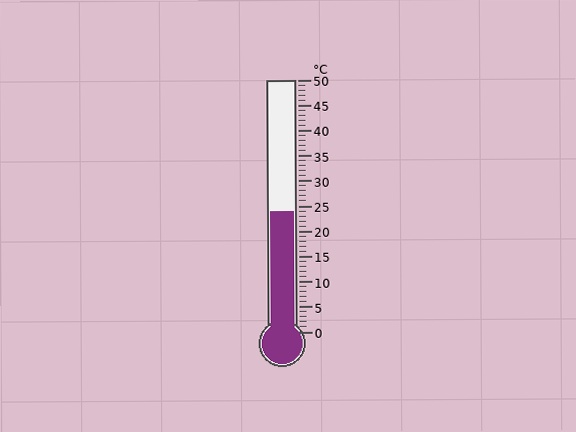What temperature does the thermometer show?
The thermometer shows approximately 24°C.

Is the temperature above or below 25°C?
The temperature is below 25°C.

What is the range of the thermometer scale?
The thermometer scale ranges from 0°C to 50°C.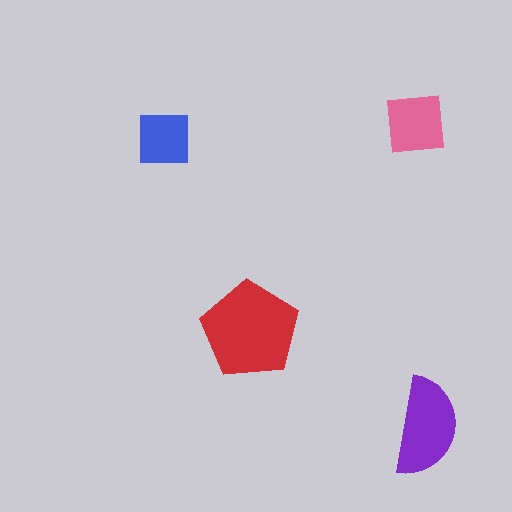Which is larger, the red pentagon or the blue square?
The red pentagon.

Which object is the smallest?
The blue square.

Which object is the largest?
The red pentagon.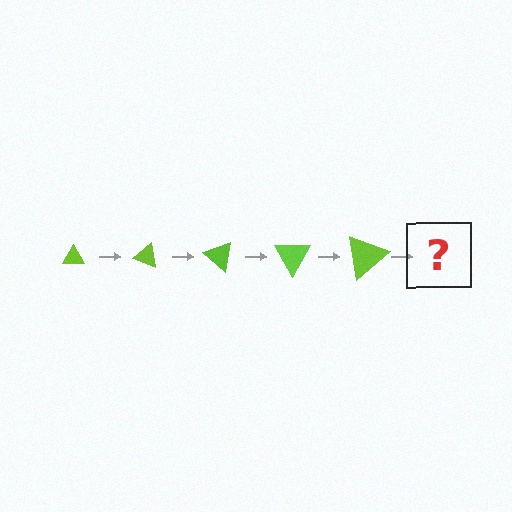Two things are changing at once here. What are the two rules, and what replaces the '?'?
The two rules are that the triangle grows larger each step and it rotates 20 degrees each step. The '?' should be a triangle, larger than the previous one and rotated 100 degrees from the start.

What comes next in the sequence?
The next element should be a triangle, larger than the previous one and rotated 100 degrees from the start.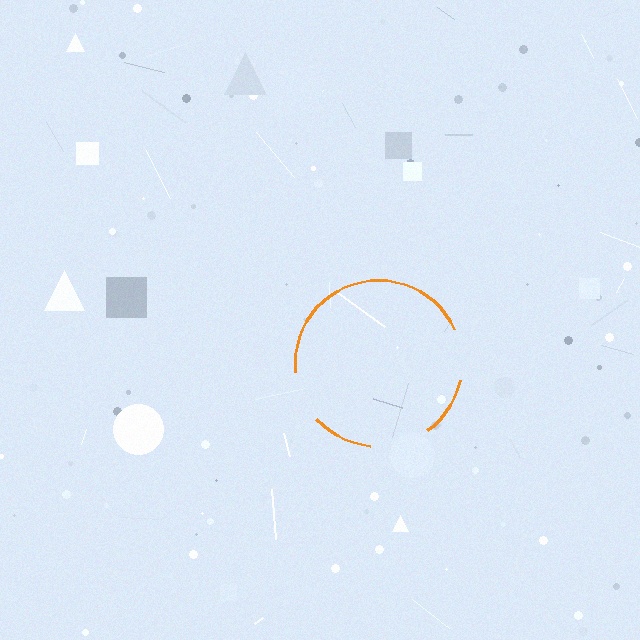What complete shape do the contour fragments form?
The contour fragments form a circle.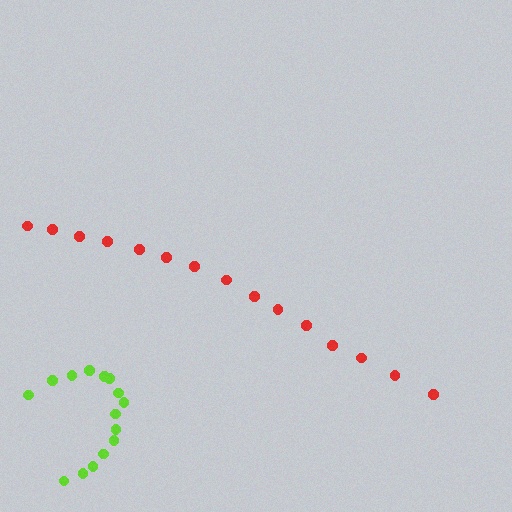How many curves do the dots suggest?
There are 2 distinct paths.